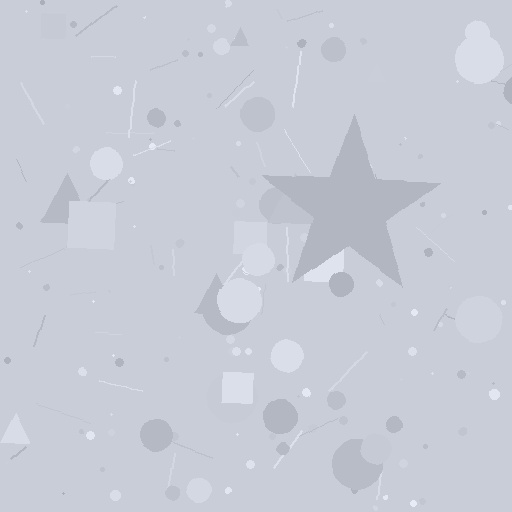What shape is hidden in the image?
A star is hidden in the image.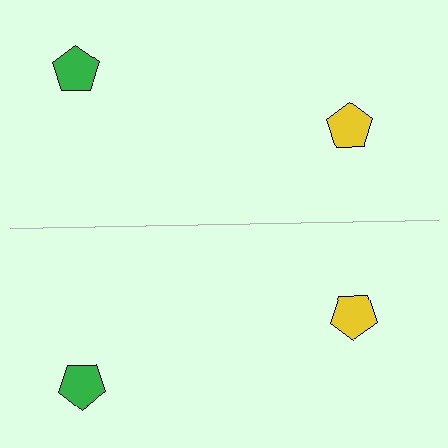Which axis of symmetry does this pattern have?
The pattern has a horizontal axis of symmetry running through the center of the image.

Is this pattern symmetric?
Yes, this pattern has bilateral (reflection) symmetry.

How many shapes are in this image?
There are 4 shapes in this image.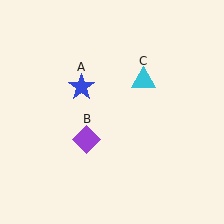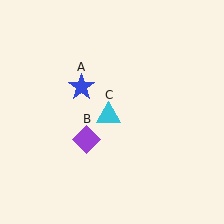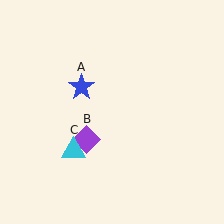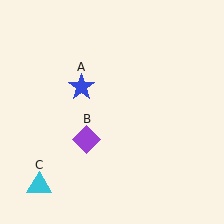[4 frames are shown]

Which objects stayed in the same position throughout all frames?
Blue star (object A) and purple diamond (object B) remained stationary.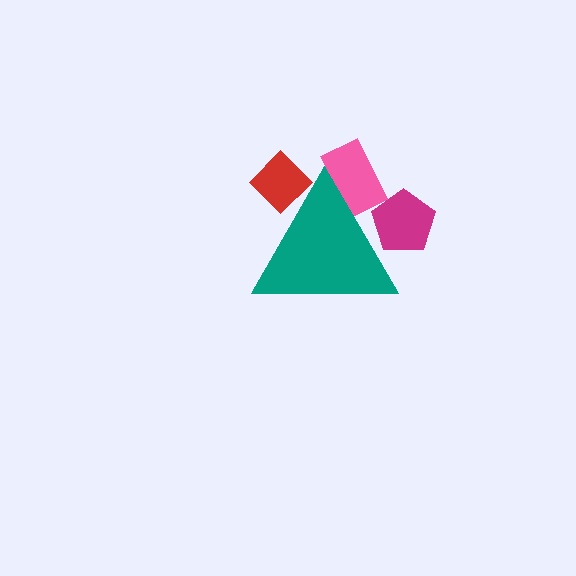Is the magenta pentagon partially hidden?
Yes, the magenta pentagon is partially hidden behind the teal triangle.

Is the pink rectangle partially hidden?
Yes, the pink rectangle is partially hidden behind the teal triangle.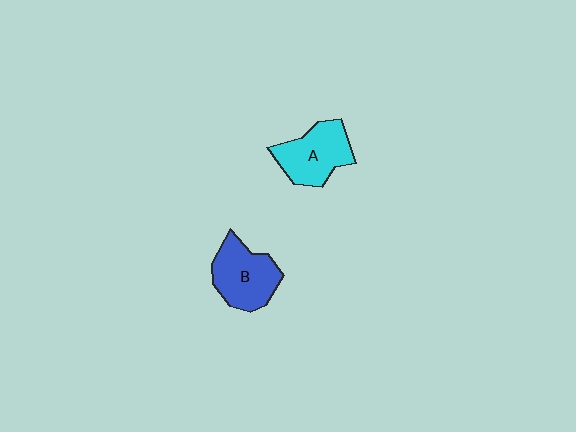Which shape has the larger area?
Shape B (blue).